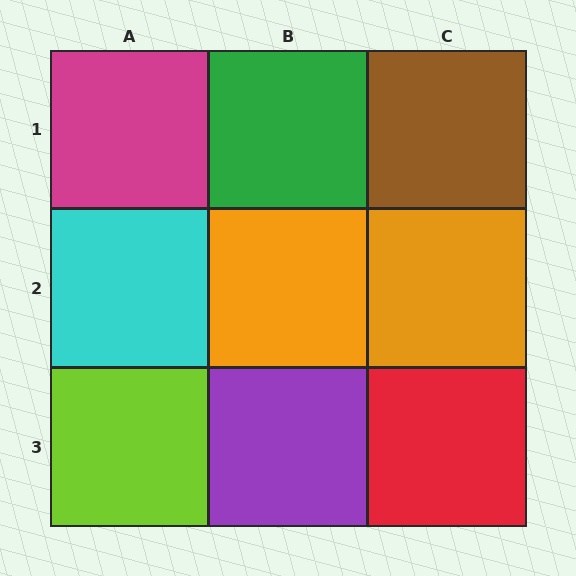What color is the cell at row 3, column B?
Purple.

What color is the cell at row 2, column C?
Orange.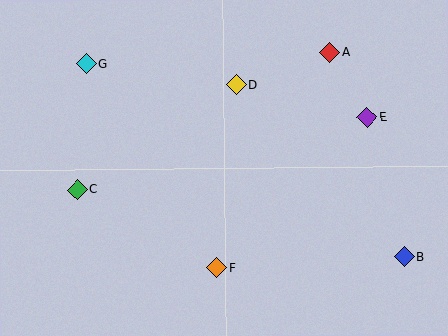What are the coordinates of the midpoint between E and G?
The midpoint between E and G is at (227, 91).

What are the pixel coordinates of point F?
Point F is at (217, 268).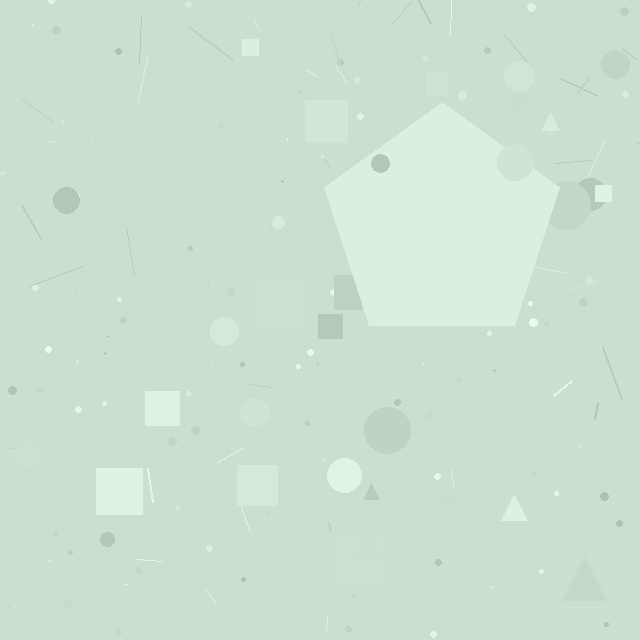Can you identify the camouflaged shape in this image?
The camouflaged shape is a pentagon.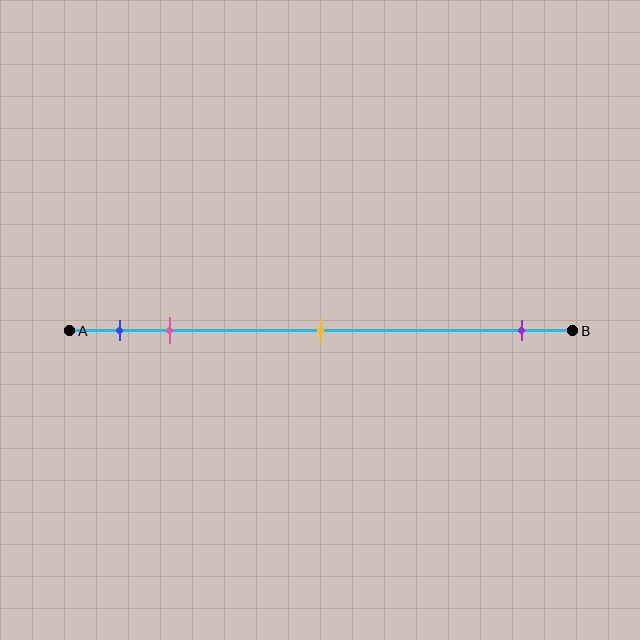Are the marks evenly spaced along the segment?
No, the marks are not evenly spaced.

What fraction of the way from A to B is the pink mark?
The pink mark is approximately 20% (0.2) of the way from A to B.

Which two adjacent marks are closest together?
The blue and pink marks are the closest adjacent pair.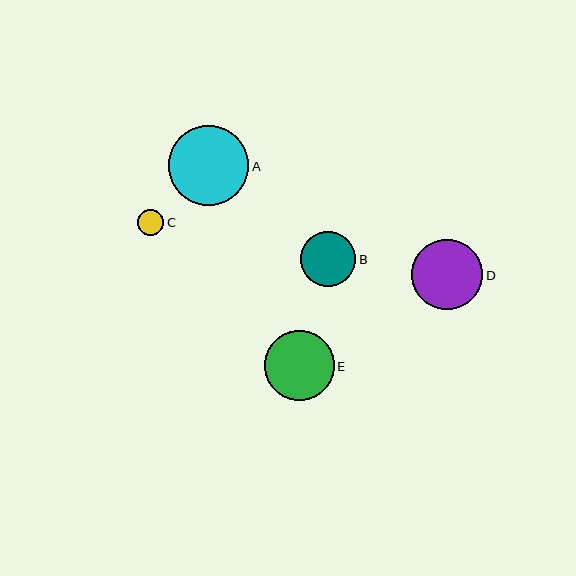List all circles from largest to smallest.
From largest to smallest: A, D, E, B, C.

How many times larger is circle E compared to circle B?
Circle E is approximately 1.3 times the size of circle B.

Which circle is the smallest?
Circle C is the smallest with a size of approximately 26 pixels.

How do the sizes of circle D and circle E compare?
Circle D and circle E are approximately the same size.